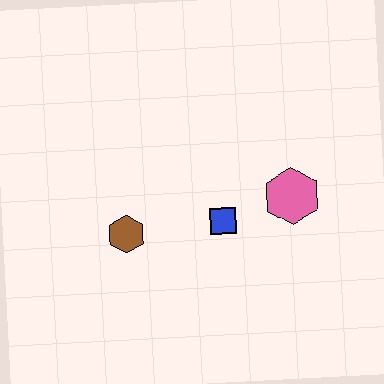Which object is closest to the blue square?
The pink hexagon is closest to the blue square.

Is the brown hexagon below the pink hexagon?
Yes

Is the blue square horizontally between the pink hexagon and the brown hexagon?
Yes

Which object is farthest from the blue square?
The brown hexagon is farthest from the blue square.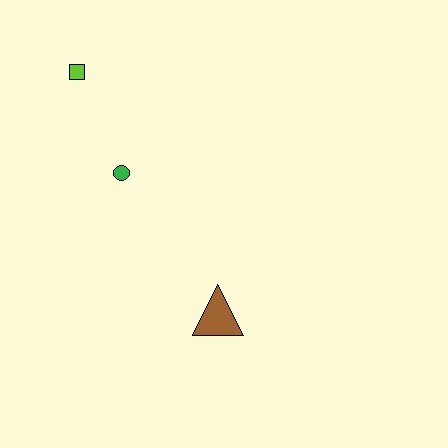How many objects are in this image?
There are 3 objects.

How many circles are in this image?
There is 1 circle.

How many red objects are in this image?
There are no red objects.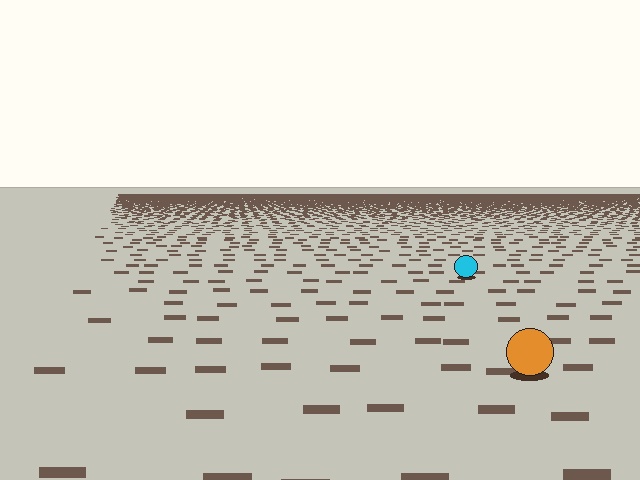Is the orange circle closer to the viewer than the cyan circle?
Yes. The orange circle is closer — you can tell from the texture gradient: the ground texture is coarser near it.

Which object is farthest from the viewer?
The cyan circle is farthest from the viewer. It appears smaller and the ground texture around it is denser.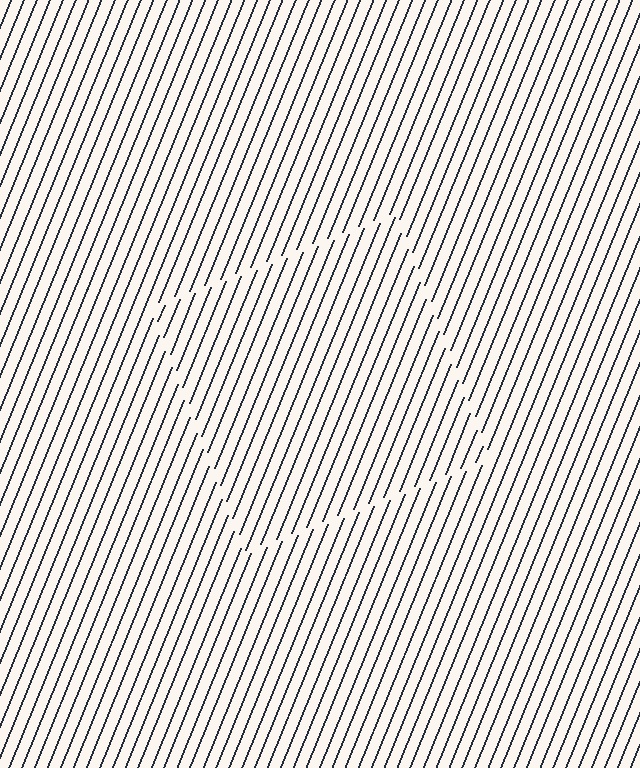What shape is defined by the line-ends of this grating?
An illusory square. The interior of the shape contains the same grating, shifted by half a period — the contour is defined by the phase discontinuity where line-ends from the inner and outer gratings abut.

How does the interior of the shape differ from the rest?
The interior of the shape contains the same grating, shifted by half a period — the contour is defined by the phase discontinuity where line-ends from the inner and outer gratings abut.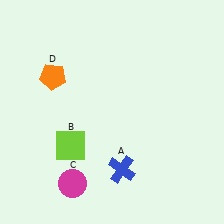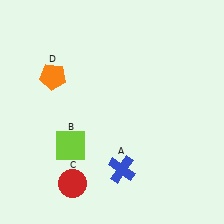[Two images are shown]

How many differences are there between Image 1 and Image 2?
There is 1 difference between the two images.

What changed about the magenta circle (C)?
In Image 1, C is magenta. In Image 2, it changed to red.